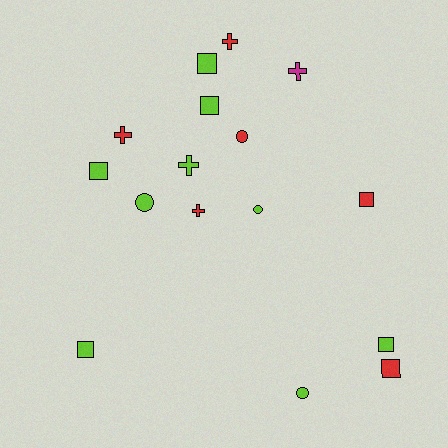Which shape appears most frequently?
Square, with 7 objects.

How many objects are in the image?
There are 16 objects.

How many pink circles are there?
There are no pink circles.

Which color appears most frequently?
Lime, with 9 objects.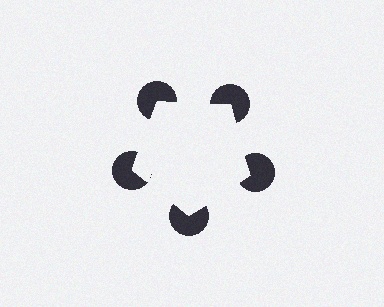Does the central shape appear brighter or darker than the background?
It typically appears slightly brighter than the background, even though no actual brightness change is drawn.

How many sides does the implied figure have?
5 sides.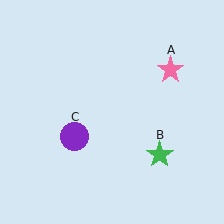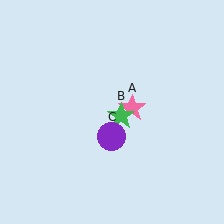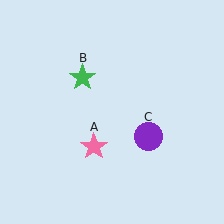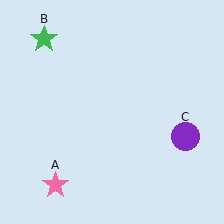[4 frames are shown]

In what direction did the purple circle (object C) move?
The purple circle (object C) moved right.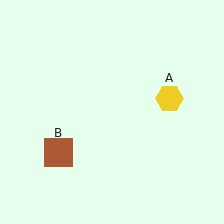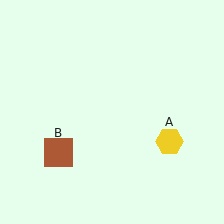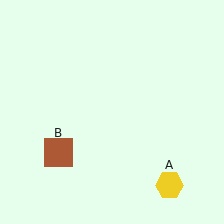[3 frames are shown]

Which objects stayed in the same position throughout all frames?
Brown square (object B) remained stationary.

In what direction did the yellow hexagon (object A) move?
The yellow hexagon (object A) moved down.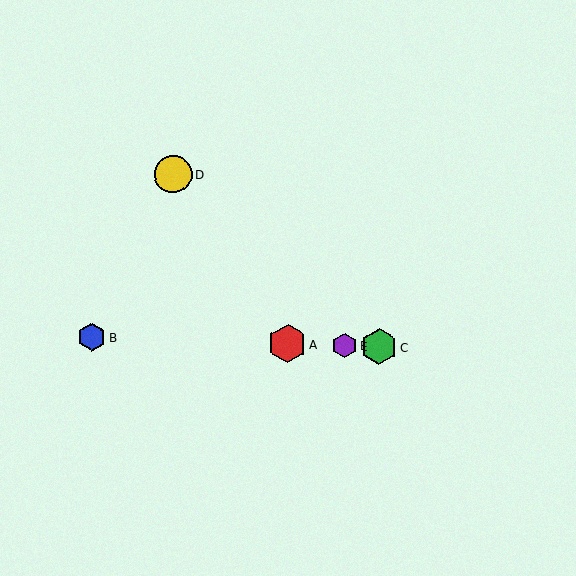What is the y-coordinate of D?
Object D is at y≈174.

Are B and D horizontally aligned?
No, B is at y≈337 and D is at y≈174.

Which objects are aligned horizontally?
Objects A, B, C, E are aligned horizontally.